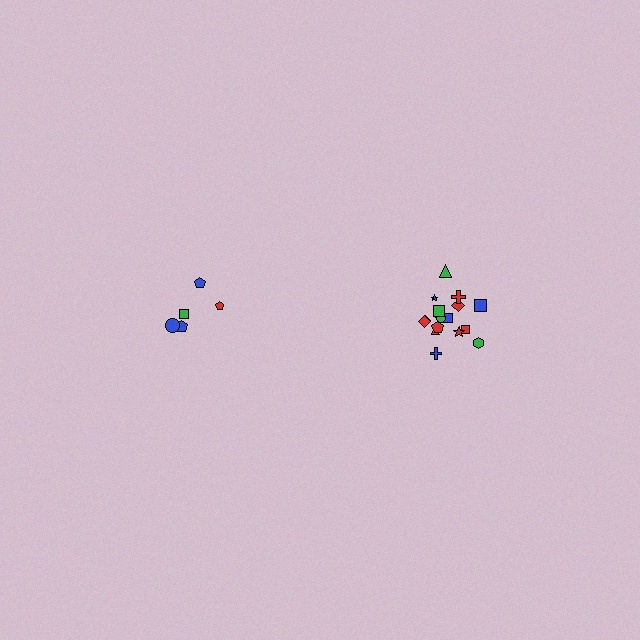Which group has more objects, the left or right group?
The right group.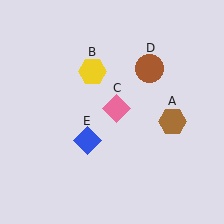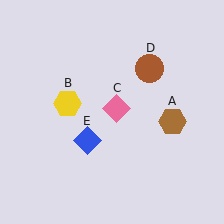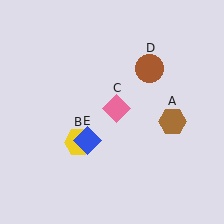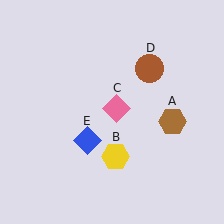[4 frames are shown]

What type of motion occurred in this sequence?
The yellow hexagon (object B) rotated counterclockwise around the center of the scene.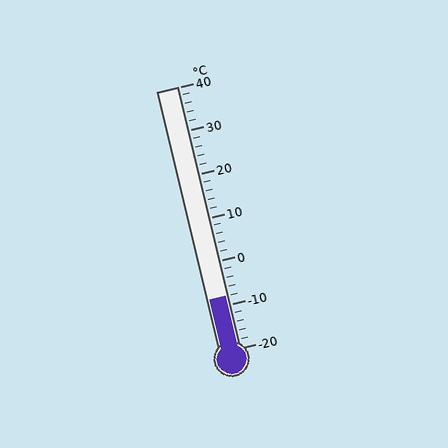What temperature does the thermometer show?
The thermometer shows approximately -8°C.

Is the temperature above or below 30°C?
The temperature is below 30°C.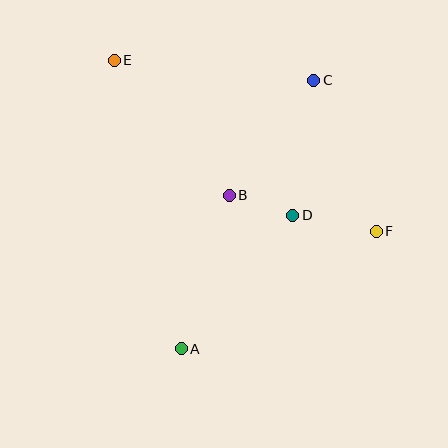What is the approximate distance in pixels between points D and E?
The distance between D and E is approximately 236 pixels.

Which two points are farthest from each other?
Points E and F are farthest from each other.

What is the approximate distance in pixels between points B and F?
The distance between B and F is approximately 152 pixels.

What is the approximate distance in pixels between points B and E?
The distance between B and E is approximately 177 pixels.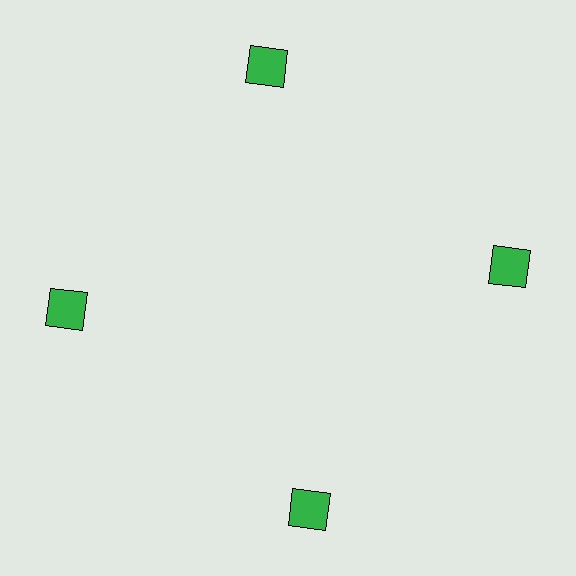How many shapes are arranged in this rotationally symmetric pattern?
There are 4 shapes, arranged in 4 groups of 1.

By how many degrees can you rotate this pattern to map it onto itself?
The pattern maps onto itself every 90 degrees of rotation.